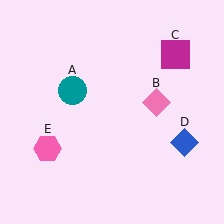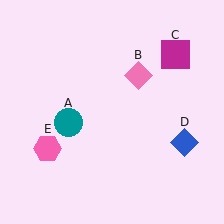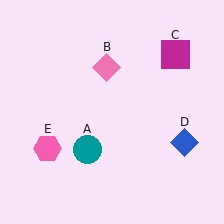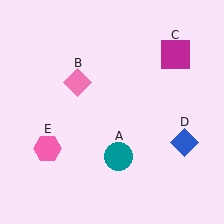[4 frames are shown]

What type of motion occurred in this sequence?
The teal circle (object A), pink diamond (object B) rotated counterclockwise around the center of the scene.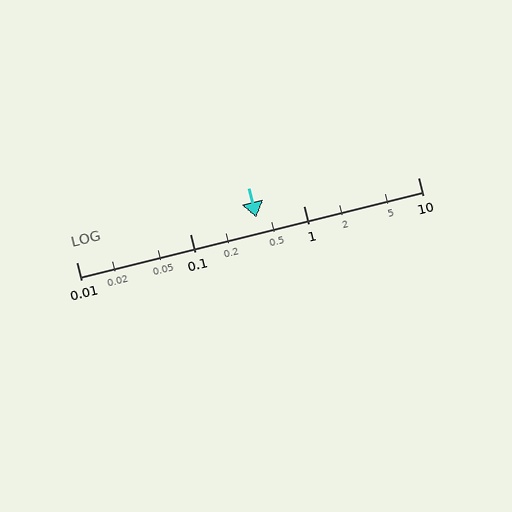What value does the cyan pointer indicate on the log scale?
The pointer indicates approximately 0.38.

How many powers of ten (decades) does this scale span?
The scale spans 3 decades, from 0.01 to 10.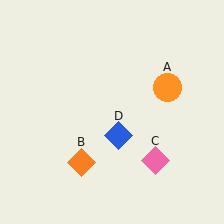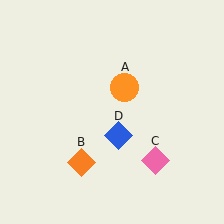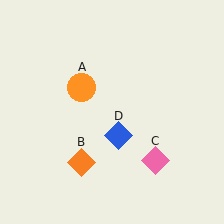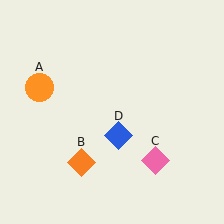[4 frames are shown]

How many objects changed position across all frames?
1 object changed position: orange circle (object A).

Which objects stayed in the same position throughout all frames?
Orange diamond (object B) and pink diamond (object C) and blue diamond (object D) remained stationary.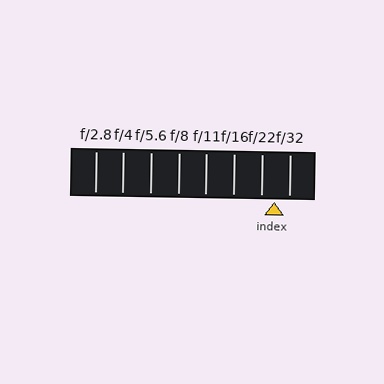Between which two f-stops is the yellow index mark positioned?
The index mark is between f/22 and f/32.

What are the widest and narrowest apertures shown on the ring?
The widest aperture shown is f/2.8 and the narrowest is f/32.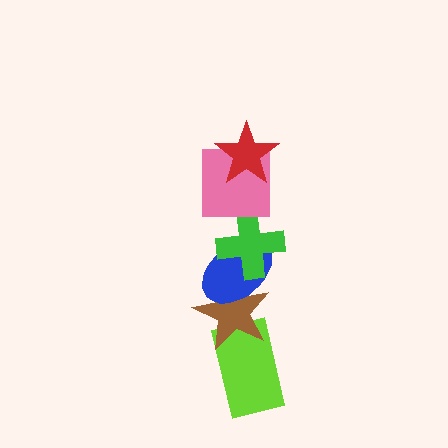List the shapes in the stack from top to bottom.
From top to bottom: the red star, the pink square, the green cross, the blue ellipse, the brown star, the lime rectangle.